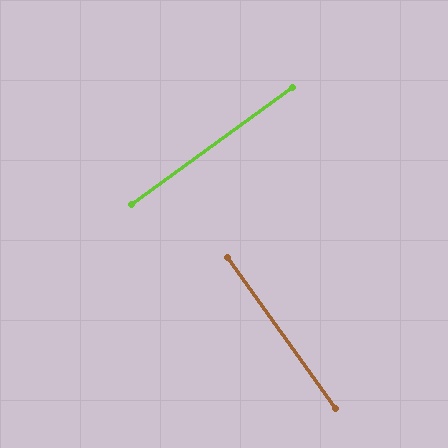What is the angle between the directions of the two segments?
Approximately 89 degrees.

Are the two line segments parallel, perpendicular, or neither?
Perpendicular — they meet at approximately 89°.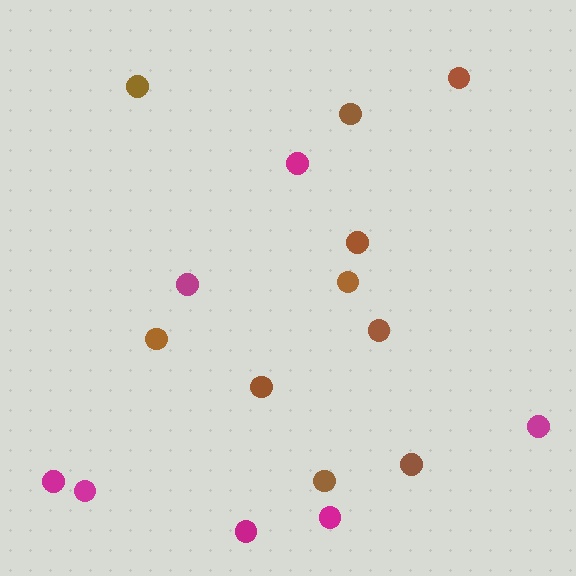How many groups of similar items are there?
There are 2 groups: one group of brown circles (10) and one group of magenta circles (7).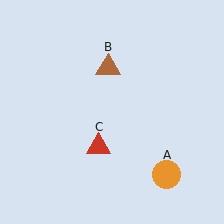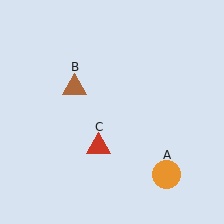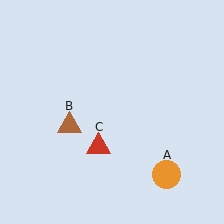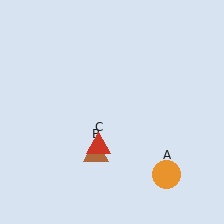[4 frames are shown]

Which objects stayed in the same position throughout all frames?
Orange circle (object A) and red triangle (object C) remained stationary.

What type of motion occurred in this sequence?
The brown triangle (object B) rotated counterclockwise around the center of the scene.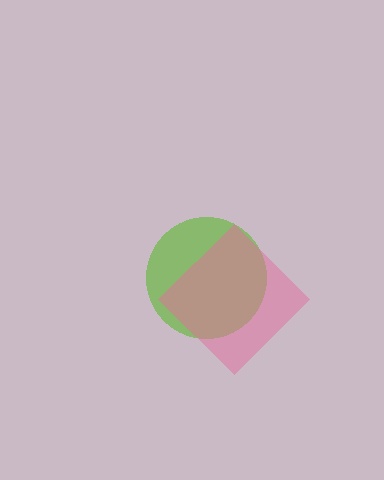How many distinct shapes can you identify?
There are 2 distinct shapes: a lime circle, a pink diamond.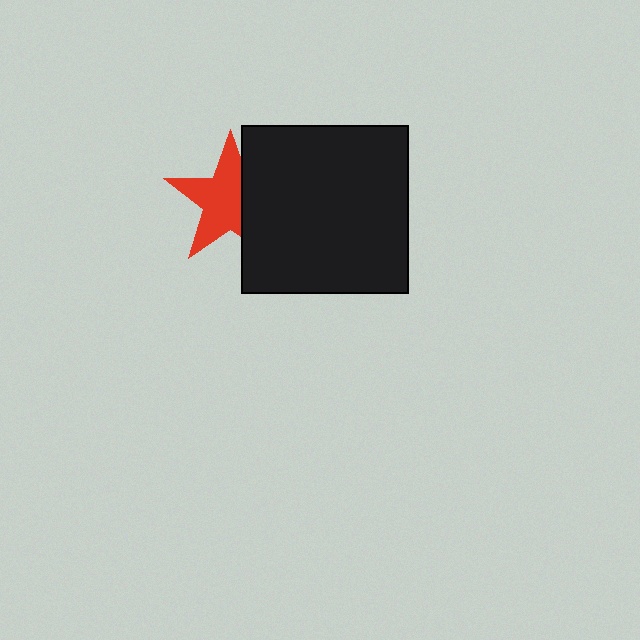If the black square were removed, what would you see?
You would see the complete red star.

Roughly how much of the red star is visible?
Most of it is visible (roughly 66%).